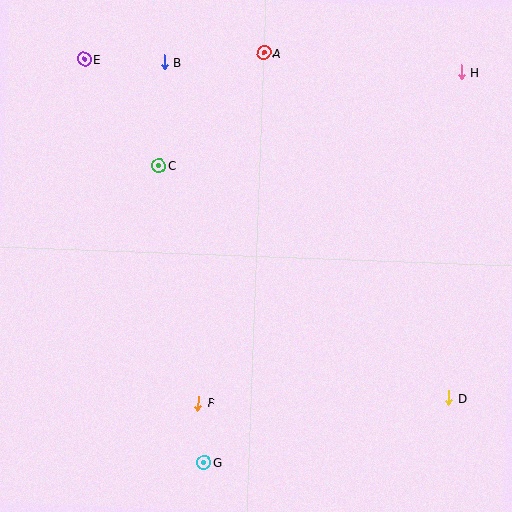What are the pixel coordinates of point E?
Point E is at (84, 59).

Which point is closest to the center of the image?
Point C at (159, 166) is closest to the center.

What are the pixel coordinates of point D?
Point D is at (449, 398).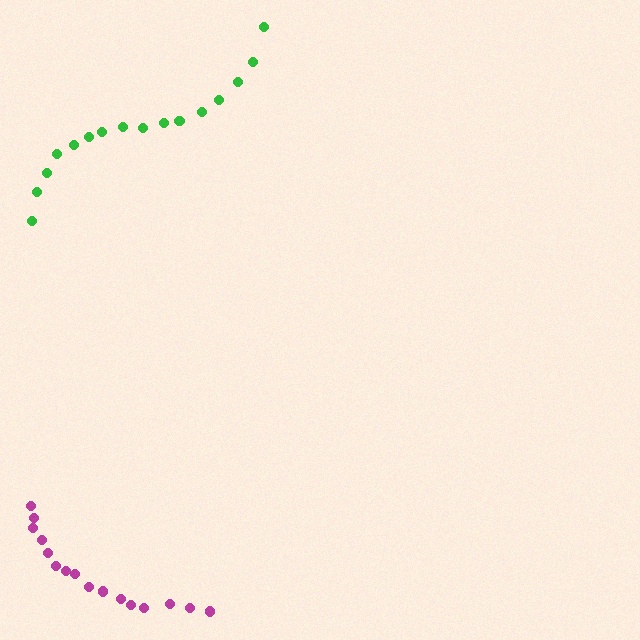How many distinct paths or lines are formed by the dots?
There are 2 distinct paths.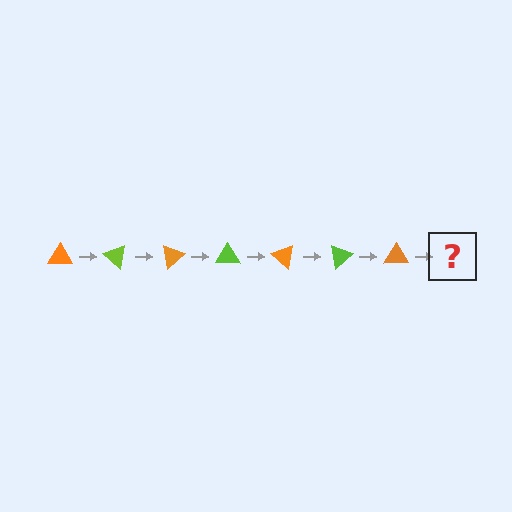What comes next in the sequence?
The next element should be a lime triangle, rotated 280 degrees from the start.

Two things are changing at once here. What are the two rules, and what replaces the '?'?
The two rules are that it rotates 40 degrees each step and the color cycles through orange and lime. The '?' should be a lime triangle, rotated 280 degrees from the start.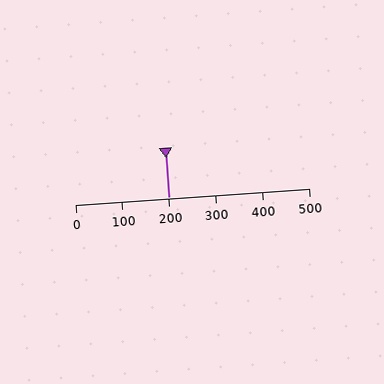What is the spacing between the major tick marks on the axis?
The major ticks are spaced 100 apart.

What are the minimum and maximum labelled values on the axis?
The axis runs from 0 to 500.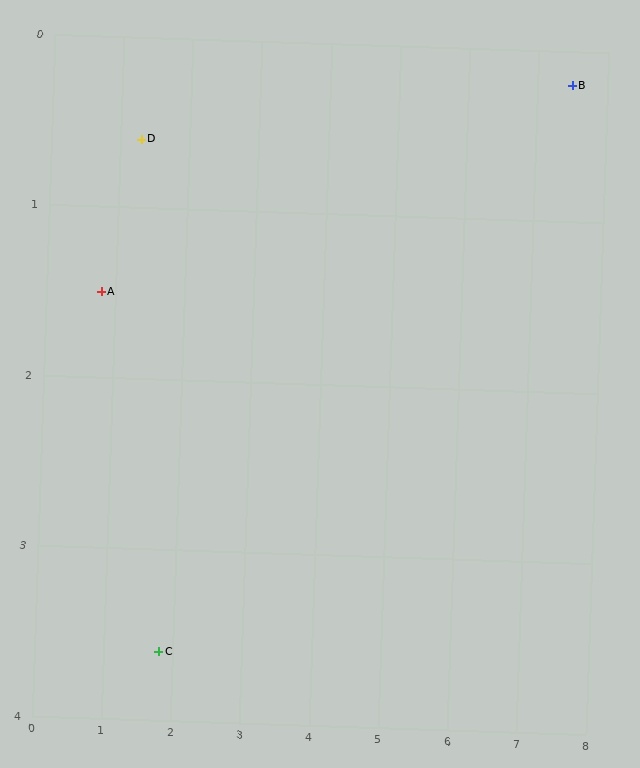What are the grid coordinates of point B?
Point B is at approximately (7.5, 0.2).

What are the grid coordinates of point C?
Point C is at approximately (1.8, 3.6).